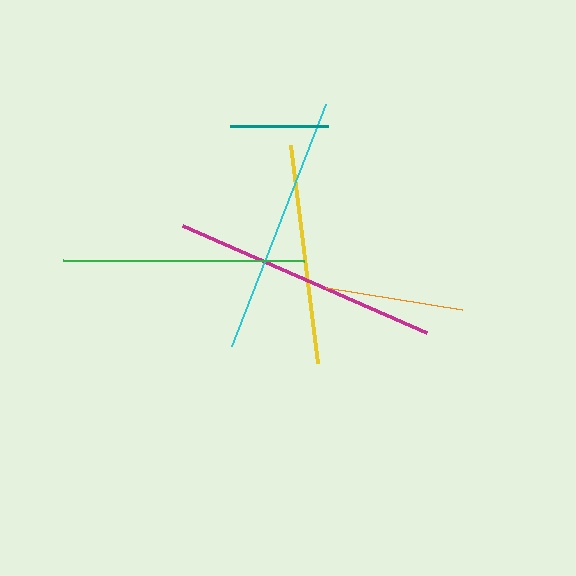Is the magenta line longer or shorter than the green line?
The magenta line is longer than the green line.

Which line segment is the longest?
The magenta line is the longest at approximately 267 pixels.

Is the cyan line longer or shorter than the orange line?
The cyan line is longer than the orange line.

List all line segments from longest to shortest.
From longest to shortest: magenta, cyan, green, yellow, orange, teal.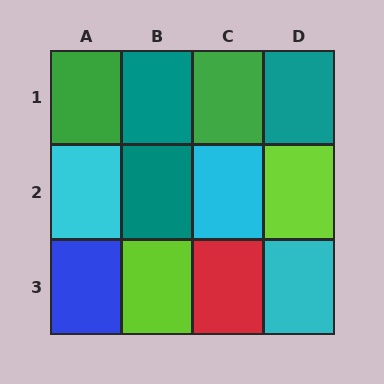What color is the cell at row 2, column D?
Lime.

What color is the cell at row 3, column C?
Red.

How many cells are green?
2 cells are green.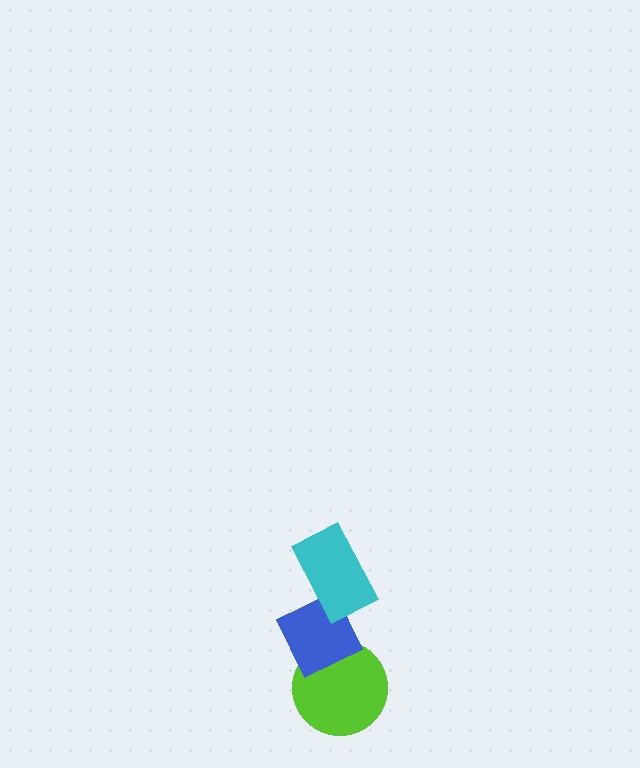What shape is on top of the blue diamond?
The cyan rectangle is on top of the blue diamond.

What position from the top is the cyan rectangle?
The cyan rectangle is 1st from the top.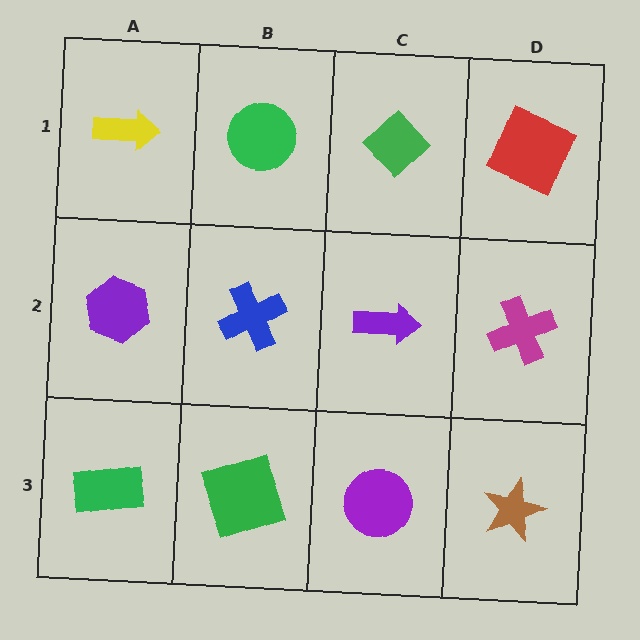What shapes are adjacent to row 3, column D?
A magenta cross (row 2, column D), a purple circle (row 3, column C).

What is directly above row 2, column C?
A green diamond.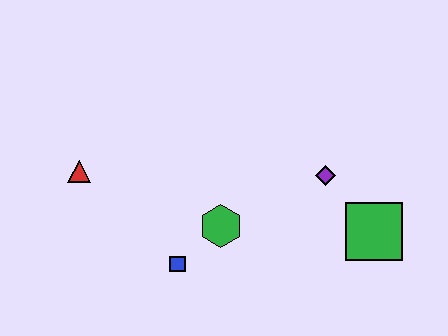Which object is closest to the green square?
The purple diamond is closest to the green square.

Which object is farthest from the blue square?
The green square is farthest from the blue square.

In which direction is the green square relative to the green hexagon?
The green square is to the right of the green hexagon.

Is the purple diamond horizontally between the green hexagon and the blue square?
No